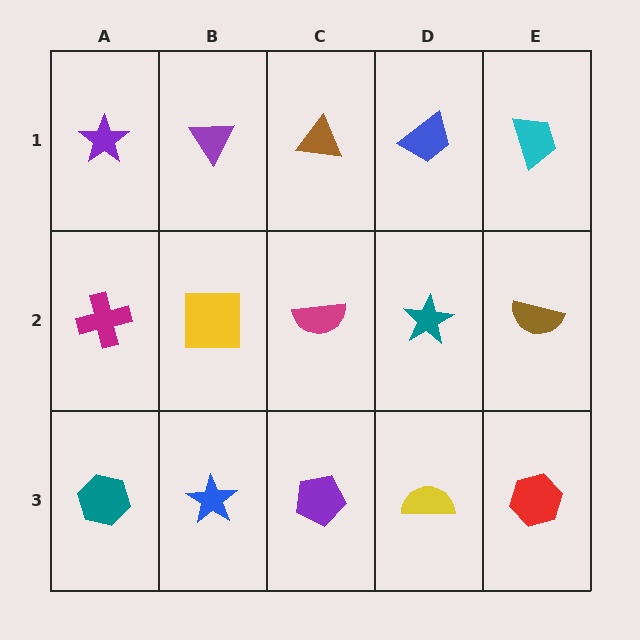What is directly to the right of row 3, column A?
A blue star.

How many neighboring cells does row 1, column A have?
2.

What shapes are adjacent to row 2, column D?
A blue trapezoid (row 1, column D), a yellow semicircle (row 3, column D), a magenta semicircle (row 2, column C), a brown semicircle (row 2, column E).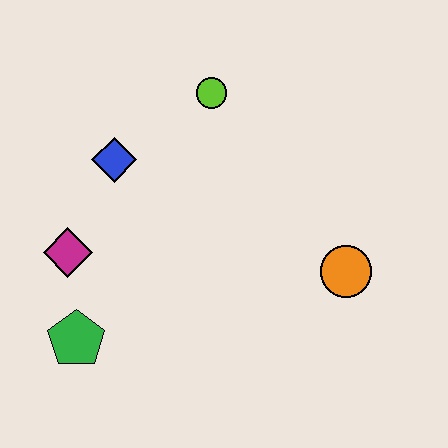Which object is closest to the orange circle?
The lime circle is closest to the orange circle.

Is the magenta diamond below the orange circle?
No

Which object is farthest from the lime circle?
The green pentagon is farthest from the lime circle.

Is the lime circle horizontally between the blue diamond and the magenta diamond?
No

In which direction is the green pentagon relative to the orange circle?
The green pentagon is to the left of the orange circle.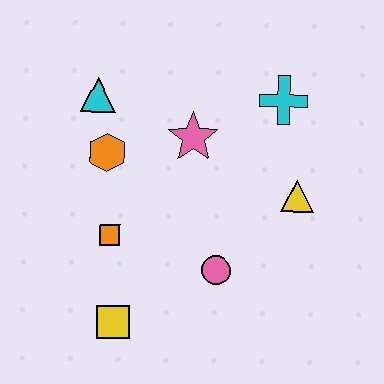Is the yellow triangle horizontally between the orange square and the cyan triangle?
No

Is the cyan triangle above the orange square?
Yes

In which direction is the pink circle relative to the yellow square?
The pink circle is to the right of the yellow square.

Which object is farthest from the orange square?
The cyan cross is farthest from the orange square.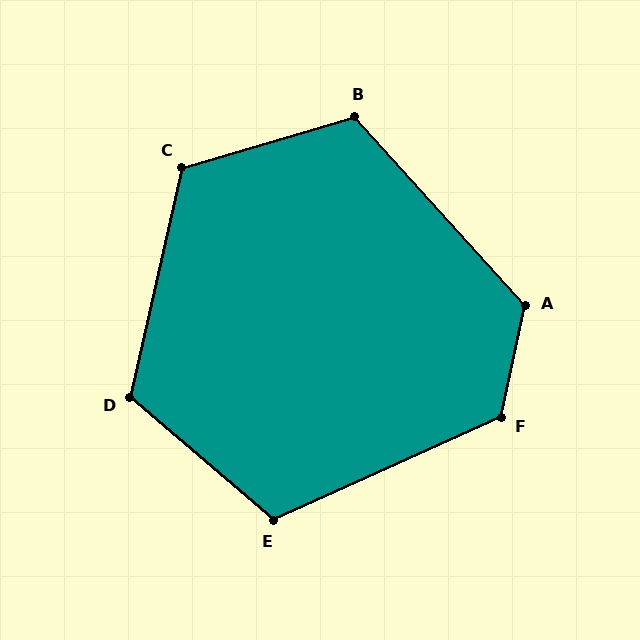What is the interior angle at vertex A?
Approximately 126 degrees (obtuse).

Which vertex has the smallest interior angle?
E, at approximately 115 degrees.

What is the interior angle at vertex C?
Approximately 119 degrees (obtuse).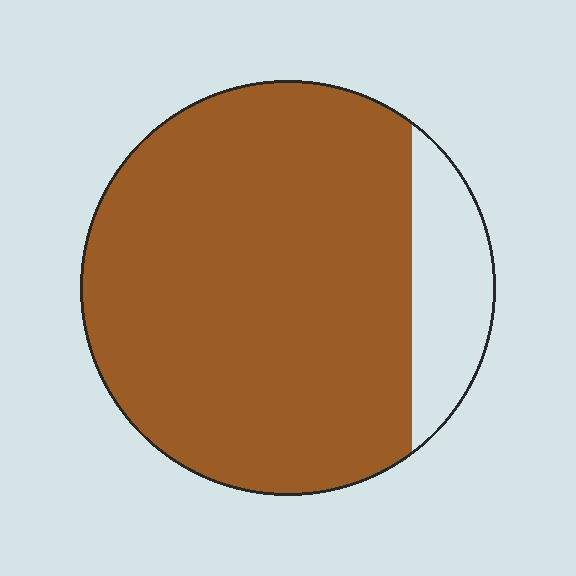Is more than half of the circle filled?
Yes.